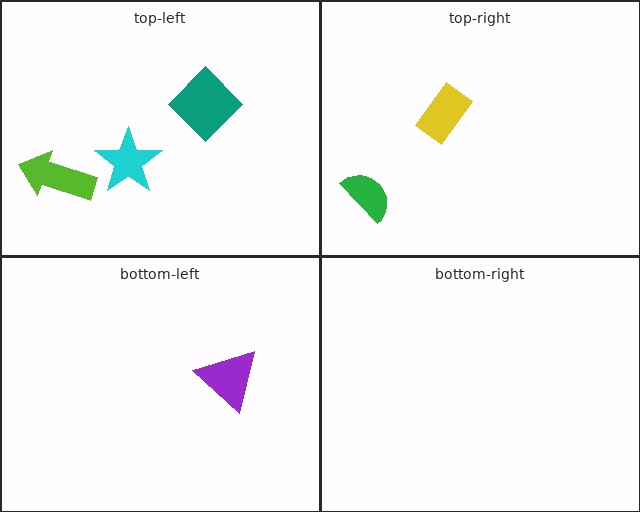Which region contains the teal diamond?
The top-left region.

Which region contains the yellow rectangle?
The top-right region.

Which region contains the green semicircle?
The top-right region.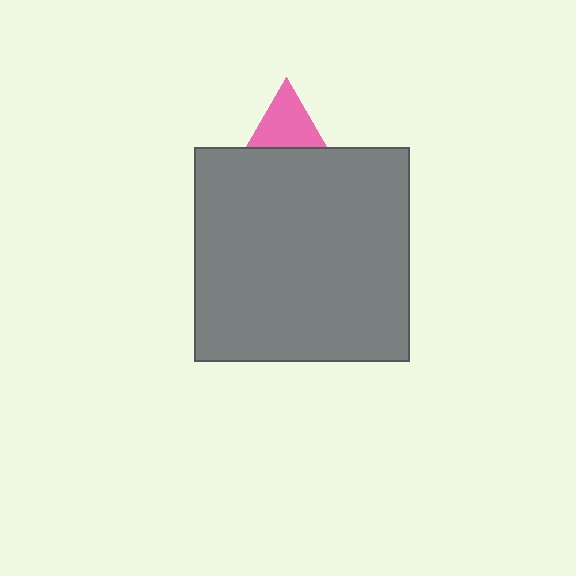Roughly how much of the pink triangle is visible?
About half of it is visible (roughly 51%).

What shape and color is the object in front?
The object in front is a gray square.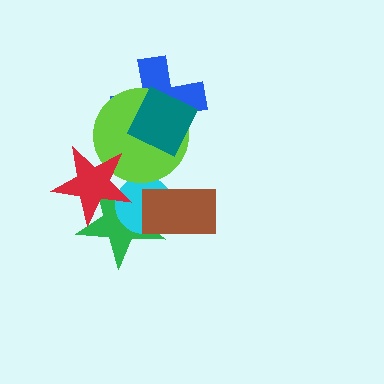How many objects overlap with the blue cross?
2 objects overlap with the blue cross.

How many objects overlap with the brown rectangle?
2 objects overlap with the brown rectangle.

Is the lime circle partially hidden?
Yes, it is partially covered by another shape.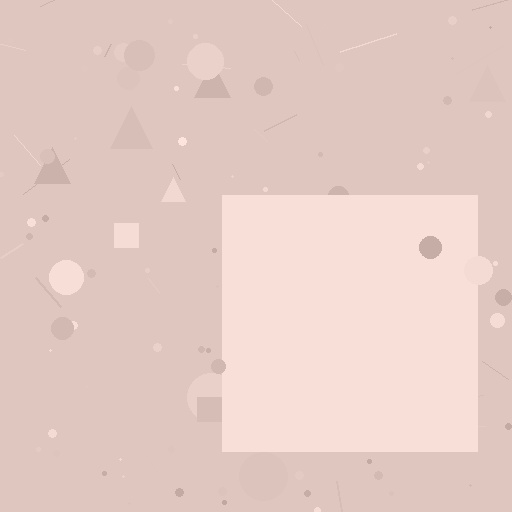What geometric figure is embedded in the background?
A square is embedded in the background.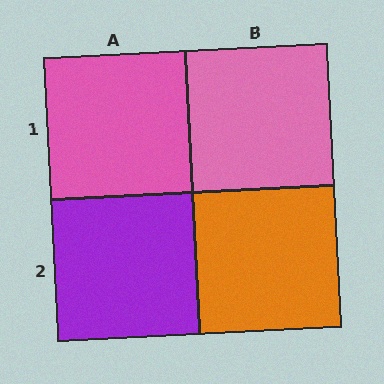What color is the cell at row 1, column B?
Pink.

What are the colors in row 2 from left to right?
Purple, orange.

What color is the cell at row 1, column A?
Pink.